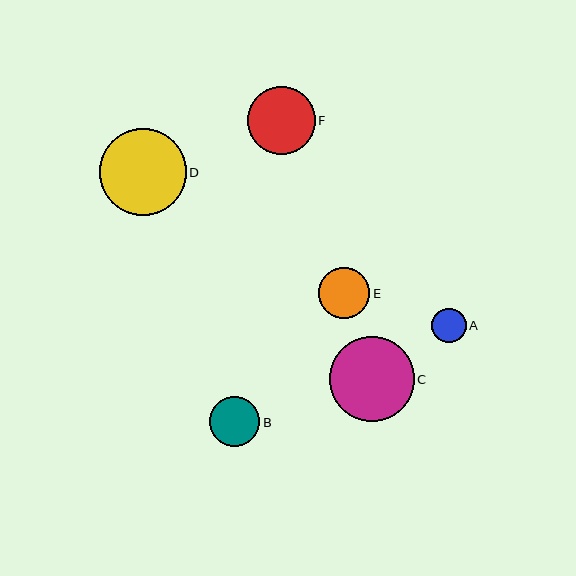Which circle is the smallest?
Circle A is the smallest with a size of approximately 35 pixels.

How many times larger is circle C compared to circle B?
Circle C is approximately 1.7 times the size of circle B.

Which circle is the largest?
Circle D is the largest with a size of approximately 87 pixels.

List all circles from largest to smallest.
From largest to smallest: D, C, F, E, B, A.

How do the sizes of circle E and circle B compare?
Circle E and circle B are approximately the same size.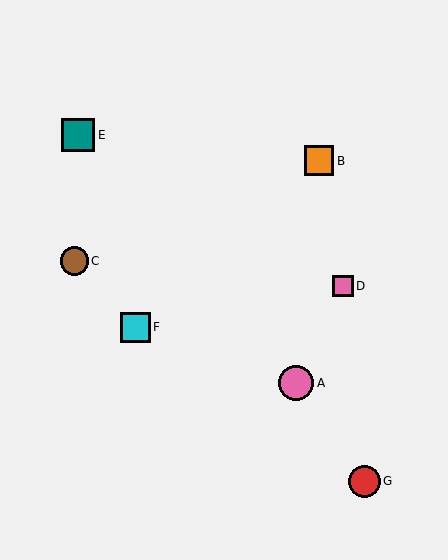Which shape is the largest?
The pink circle (labeled A) is the largest.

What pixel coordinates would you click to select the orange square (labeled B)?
Click at (319, 161) to select the orange square B.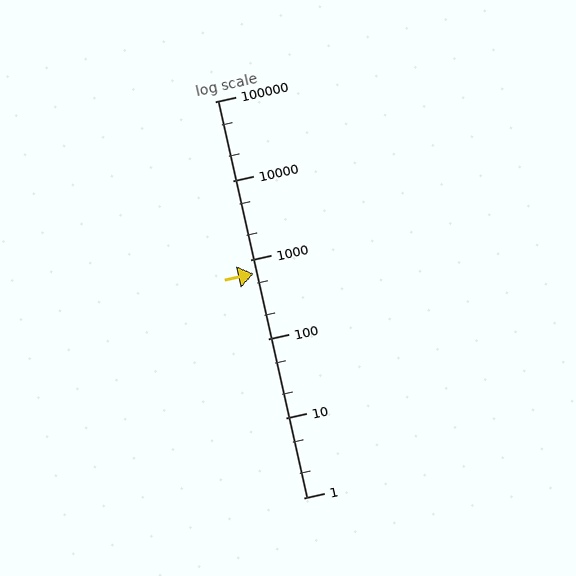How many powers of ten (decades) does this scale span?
The scale spans 5 decades, from 1 to 100000.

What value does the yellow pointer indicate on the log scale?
The pointer indicates approximately 670.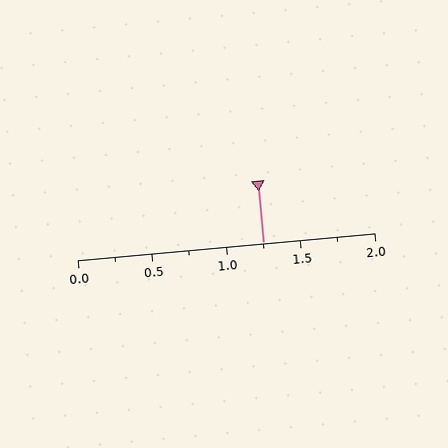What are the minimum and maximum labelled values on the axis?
The axis runs from 0.0 to 2.0.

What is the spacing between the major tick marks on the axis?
The major ticks are spaced 0.5 apart.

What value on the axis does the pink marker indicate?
The marker indicates approximately 1.25.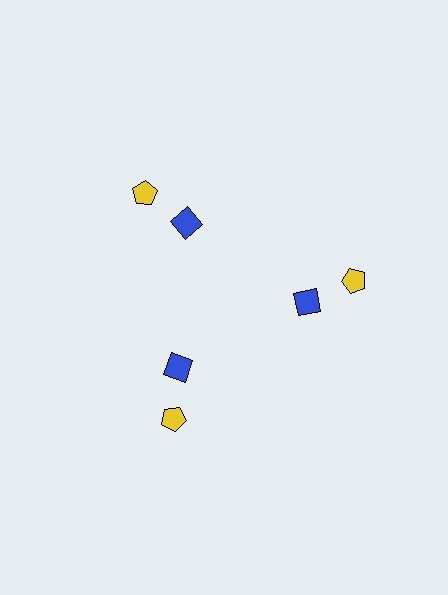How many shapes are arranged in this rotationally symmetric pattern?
There are 6 shapes, arranged in 3 groups of 2.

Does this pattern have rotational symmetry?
Yes, this pattern has 3-fold rotational symmetry. It looks the same after rotating 120 degrees around the center.